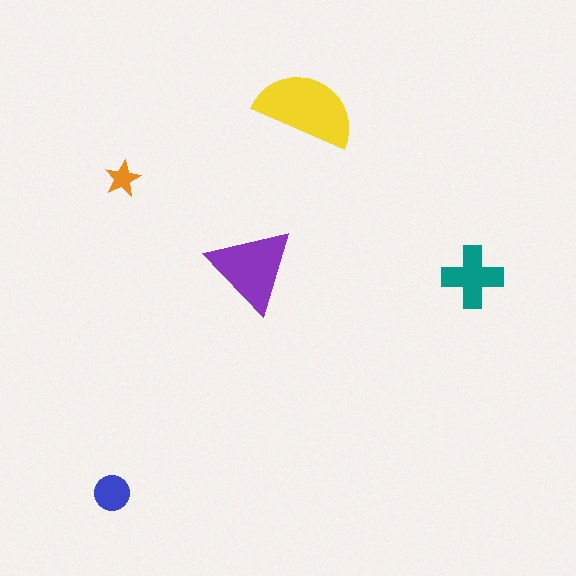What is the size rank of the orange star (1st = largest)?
5th.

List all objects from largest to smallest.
The yellow semicircle, the purple triangle, the teal cross, the blue circle, the orange star.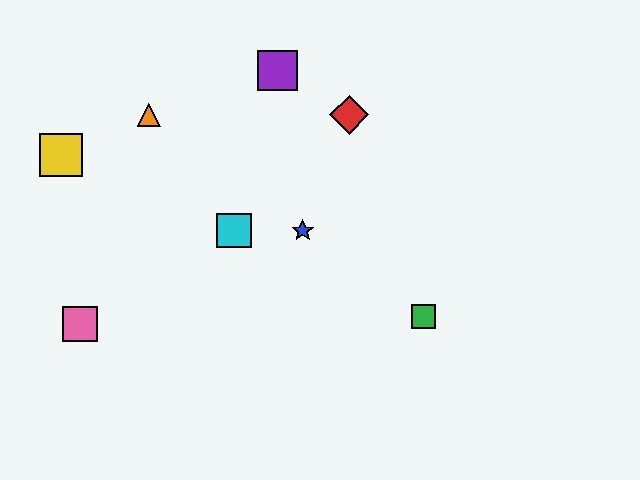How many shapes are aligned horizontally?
2 shapes (the blue star, the cyan square) are aligned horizontally.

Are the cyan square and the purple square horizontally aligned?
No, the cyan square is at y≈231 and the purple square is at y≈71.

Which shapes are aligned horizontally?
The blue star, the cyan square are aligned horizontally.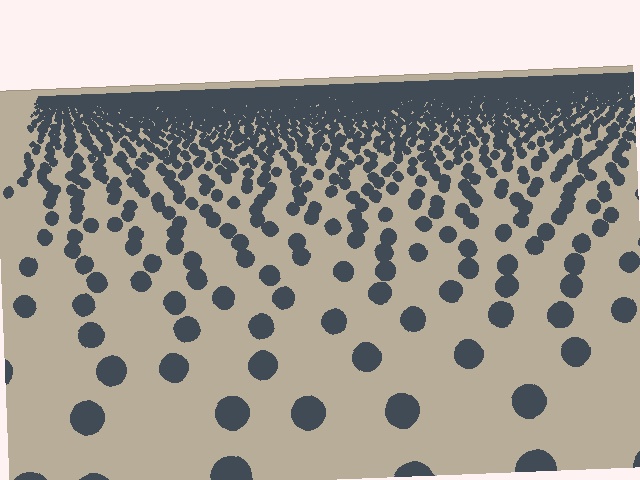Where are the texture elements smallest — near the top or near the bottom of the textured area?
Near the top.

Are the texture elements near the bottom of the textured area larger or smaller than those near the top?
Larger. Near the bottom, elements are closer to the viewer and appear at a bigger on-screen size.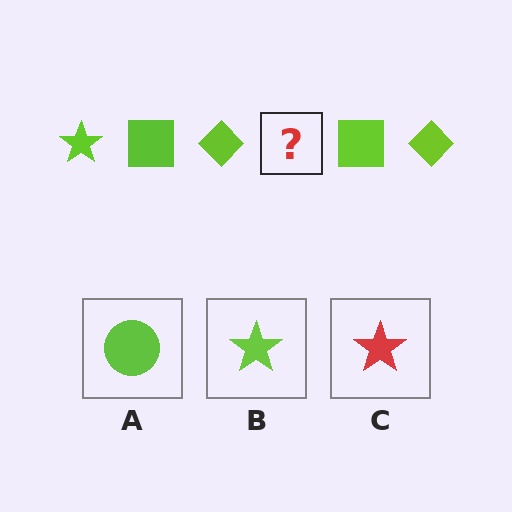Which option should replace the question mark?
Option B.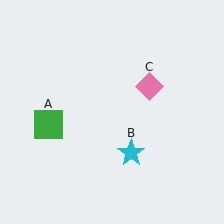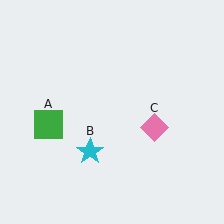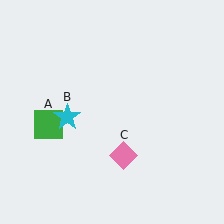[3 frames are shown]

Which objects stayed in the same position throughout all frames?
Green square (object A) remained stationary.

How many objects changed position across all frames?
2 objects changed position: cyan star (object B), pink diamond (object C).